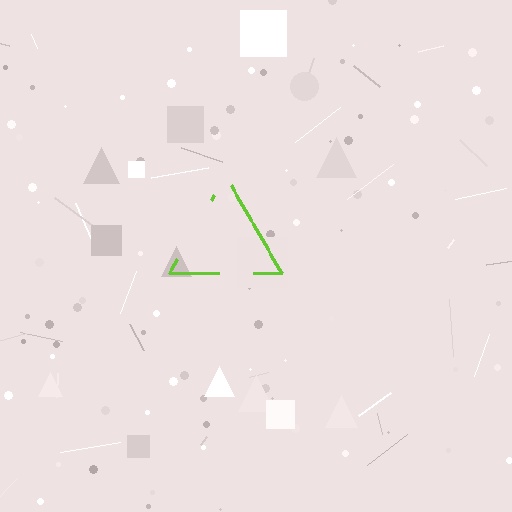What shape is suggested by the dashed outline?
The dashed outline suggests a triangle.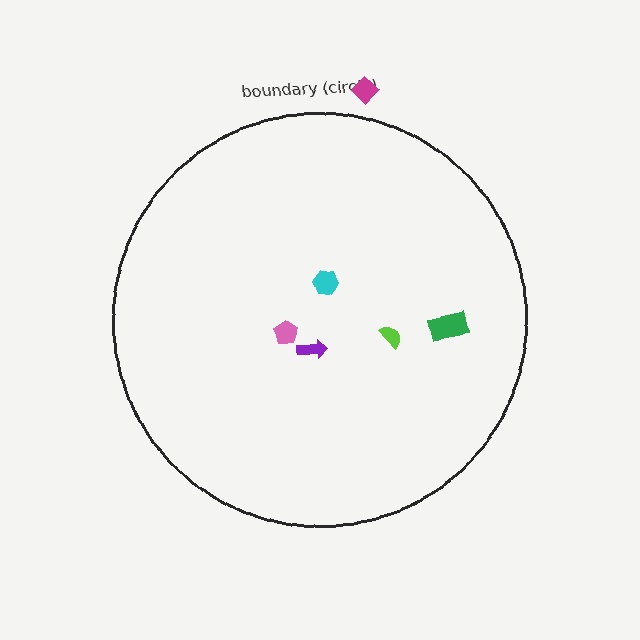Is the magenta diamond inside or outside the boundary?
Outside.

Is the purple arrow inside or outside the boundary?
Inside.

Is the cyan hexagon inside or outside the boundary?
Inside.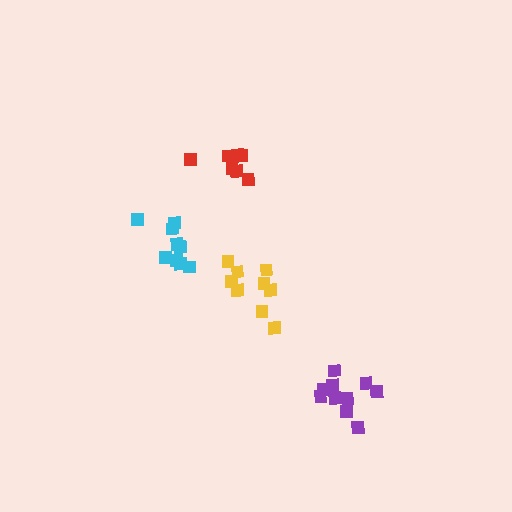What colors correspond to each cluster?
The clusters are colored: yellow, red, cyan, purple.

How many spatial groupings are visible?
There are 4 spatial groupings.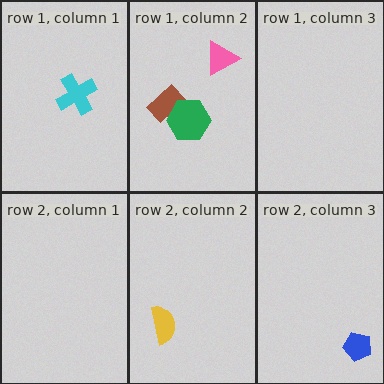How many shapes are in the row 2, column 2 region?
1.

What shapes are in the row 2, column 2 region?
The yellow semicircle.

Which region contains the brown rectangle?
The row 1, column 2 region.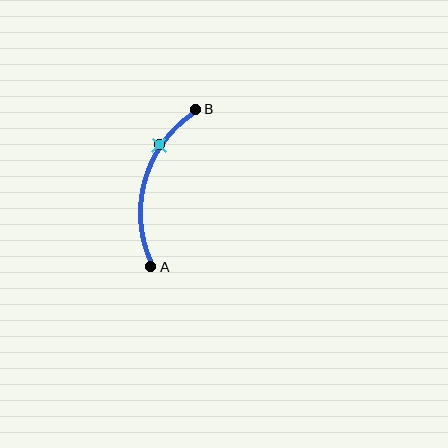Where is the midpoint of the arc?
The arc midpoint is the point on the curve farthest from the straight line joining A and B. It sits to the left of that line.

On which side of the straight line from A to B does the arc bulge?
The arc bulges to the left of the straight line connecting A and B.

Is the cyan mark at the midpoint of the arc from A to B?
No. The cyan mark lies on the arc but is closer to endpoint B. The arc midpoint would be at the point on the curve equidistant along the arc from both A and B.